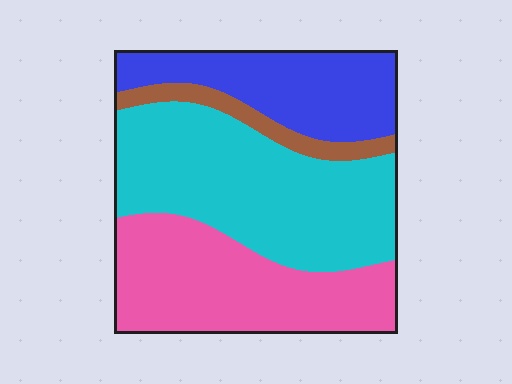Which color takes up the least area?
Brown, at roughly 5%.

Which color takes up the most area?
Cyan, at roughly 40%.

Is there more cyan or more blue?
Cyan.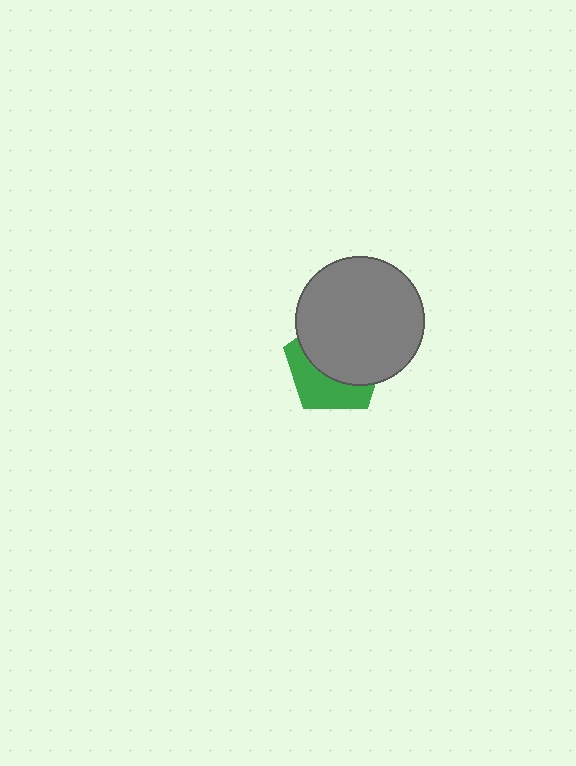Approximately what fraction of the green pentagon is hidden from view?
Roughly 60% of the green pentagon is hidden behind the gray circle.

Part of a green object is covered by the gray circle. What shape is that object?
It is a pentagon.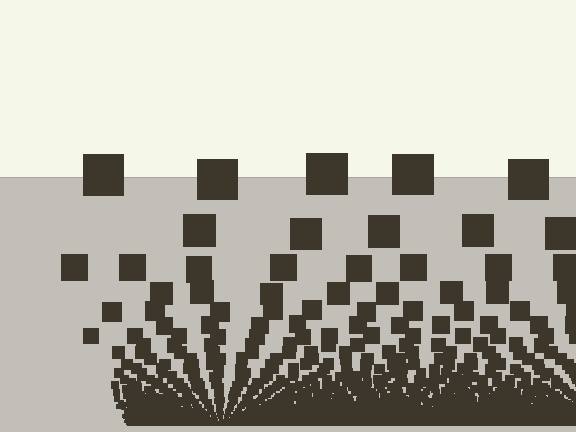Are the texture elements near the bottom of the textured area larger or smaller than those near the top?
Smaller. The gradient is inverted — elements near the bottom are smaller and denser.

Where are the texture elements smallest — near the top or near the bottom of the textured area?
Near the bottom.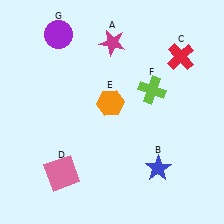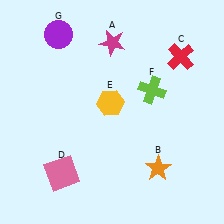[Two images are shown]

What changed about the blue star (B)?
In Image 1, B is blue. In Image 2, it changed to orange.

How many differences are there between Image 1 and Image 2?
There are 2 differences between the two images.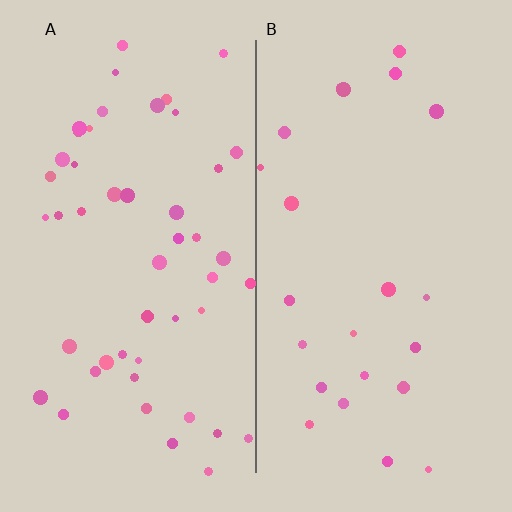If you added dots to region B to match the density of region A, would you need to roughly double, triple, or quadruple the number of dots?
Approximately double.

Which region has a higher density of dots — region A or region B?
A (the left).